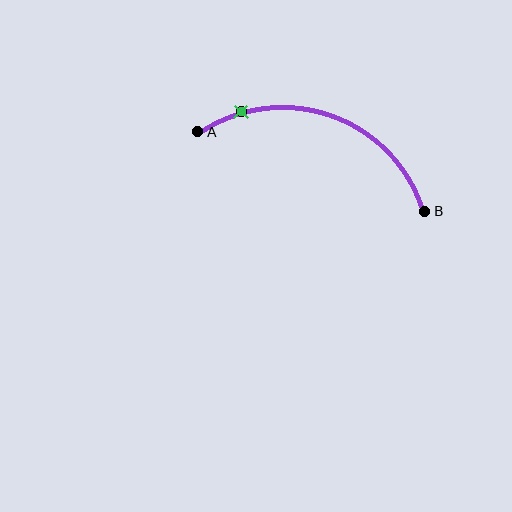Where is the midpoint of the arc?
The arc midpoint is the point on the curve farthest from the straight line joining A and B. It sits above that line.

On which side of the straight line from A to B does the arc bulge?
The arc bulges above the straight line connecting A and B.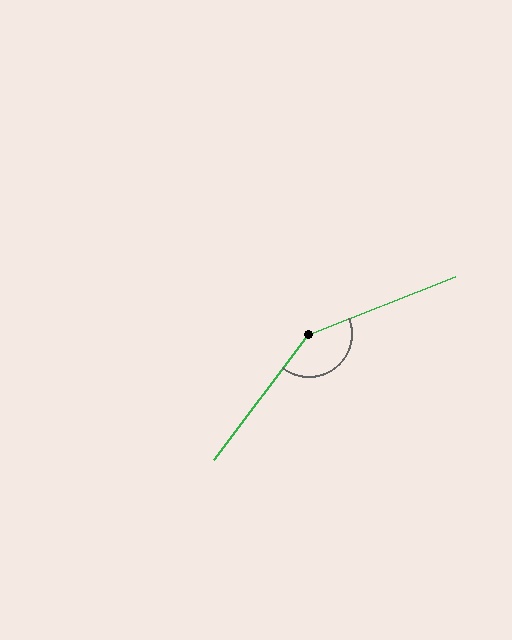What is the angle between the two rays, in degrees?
Approximately 149 degrees.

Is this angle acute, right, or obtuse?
It is obtuse.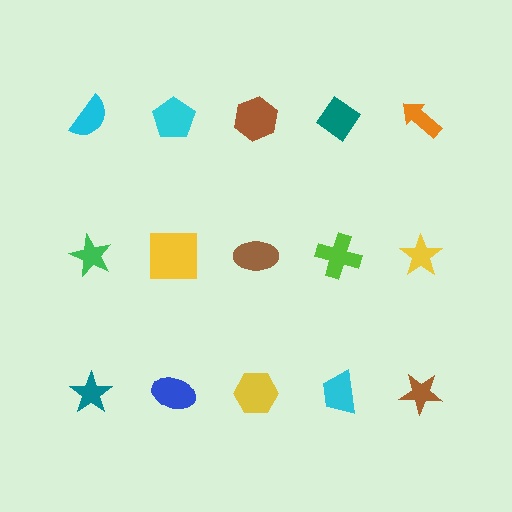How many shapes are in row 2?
5 shapes.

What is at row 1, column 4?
A teal diamond.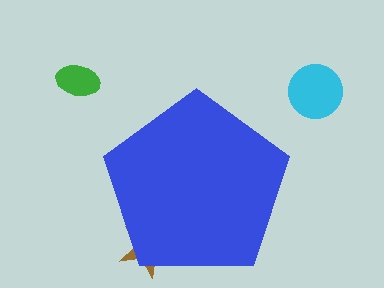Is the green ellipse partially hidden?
No, the green ellipse is fully visible.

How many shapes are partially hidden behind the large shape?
1 shape is partially hidden.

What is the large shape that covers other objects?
A blue pentagon.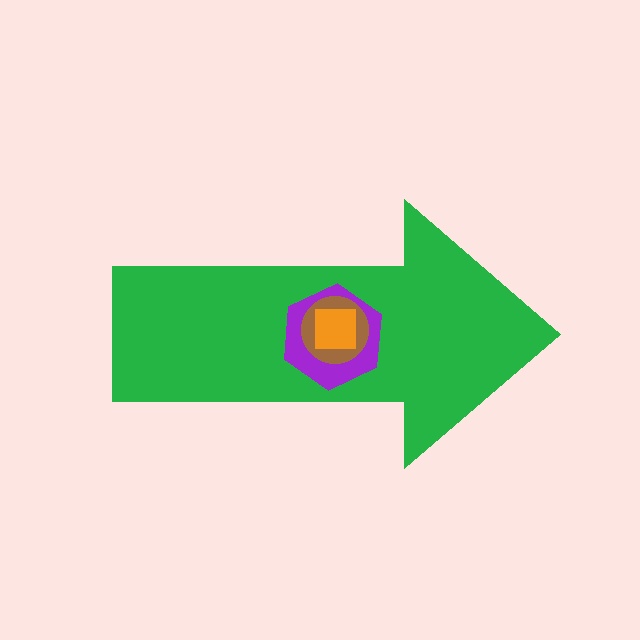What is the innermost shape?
The orange square.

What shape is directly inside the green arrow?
The purple hexagon.